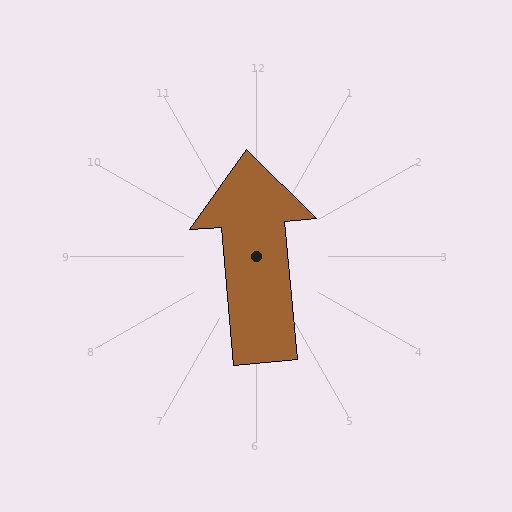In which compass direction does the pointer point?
North.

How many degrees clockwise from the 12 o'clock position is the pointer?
Approximately 355 degrees.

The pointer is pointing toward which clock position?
Roughly 12 o'clock.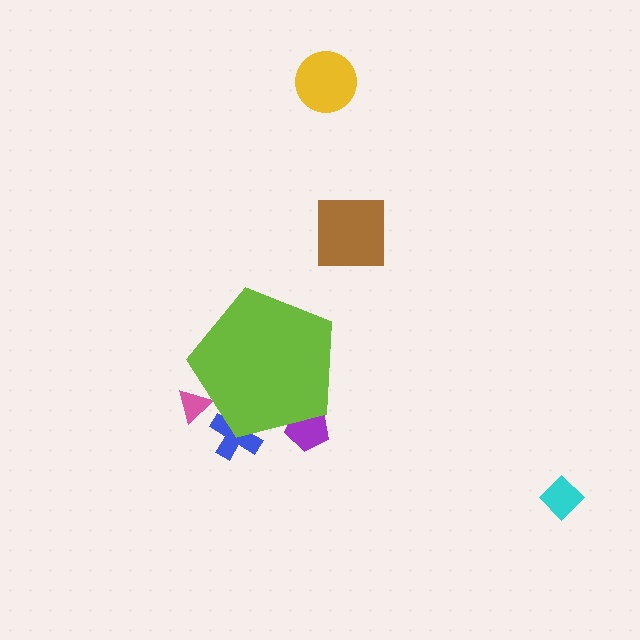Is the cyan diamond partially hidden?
No, the cyan diamond is fully visible.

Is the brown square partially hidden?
No, the brown square is fully visible.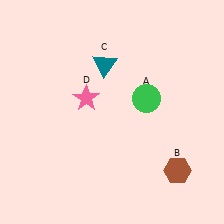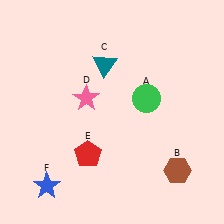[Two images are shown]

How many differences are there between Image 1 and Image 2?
There are 2 differences between the two images.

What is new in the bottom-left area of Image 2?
A red pentagon (E) was added in the bottom-left area of Image 2.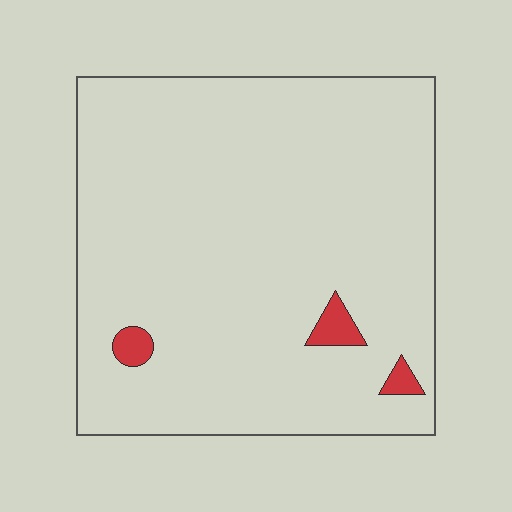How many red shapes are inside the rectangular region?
3.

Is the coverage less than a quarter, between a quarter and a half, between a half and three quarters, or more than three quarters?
Less than a quarter.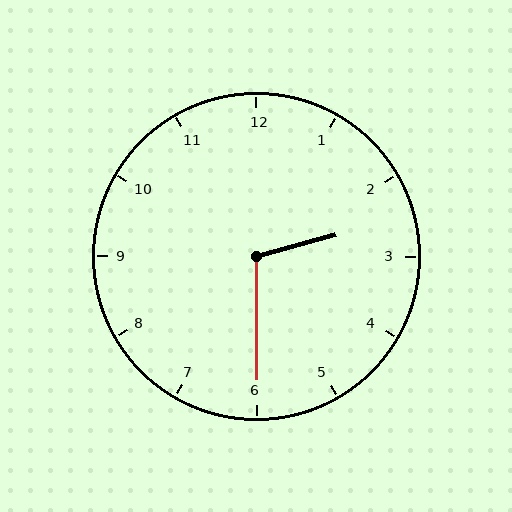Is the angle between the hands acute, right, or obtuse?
It is obtuse.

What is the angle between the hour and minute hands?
Approximately 105 degrees.